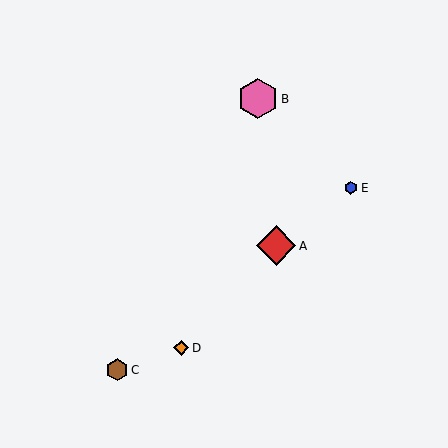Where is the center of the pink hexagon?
The center of the pink hexagon is at (258, 99).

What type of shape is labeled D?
Shape D is an orange diamond.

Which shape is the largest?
The pink hexagon (labeled B) is the largest.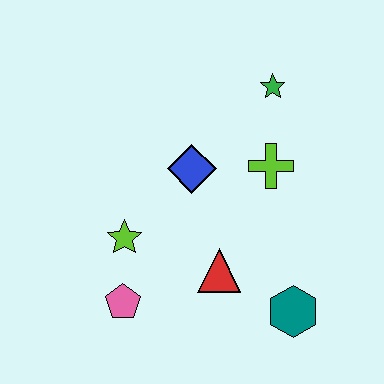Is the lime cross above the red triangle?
Yes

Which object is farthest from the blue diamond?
The teal hexagon is farthest from the blue diamond.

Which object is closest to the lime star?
The pink pentagon is closest to the lime star.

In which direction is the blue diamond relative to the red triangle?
The blue diamond is above the red triangle.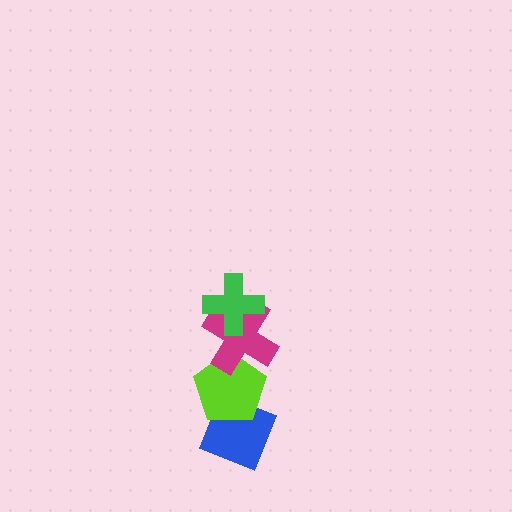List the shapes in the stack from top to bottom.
From top to bottom: the green cross, the magenta cross, the lime pentagon, the blue diamond.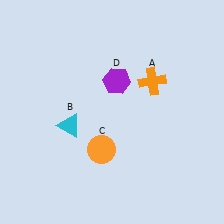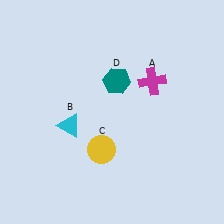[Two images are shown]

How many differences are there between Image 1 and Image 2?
There are 3 differences between the two images.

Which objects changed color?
A changed from orange to magenta. C changed from orange to yellow. D changed from purple to teal.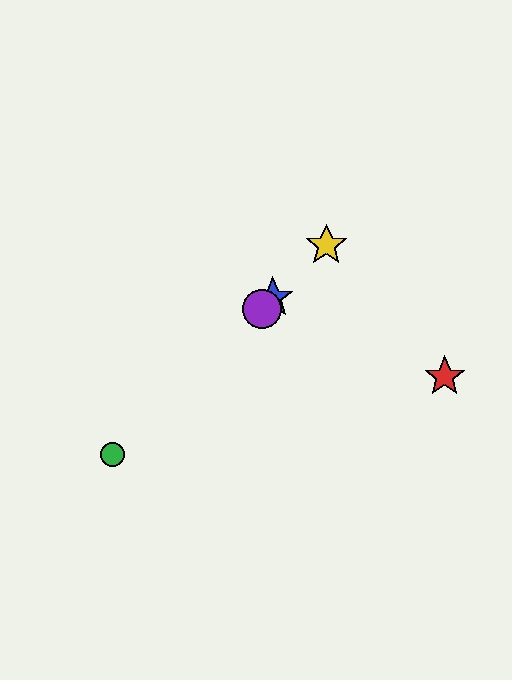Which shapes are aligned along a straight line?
The blue star, the green circle, the yellow star, the purple circle are aligned along a straight line.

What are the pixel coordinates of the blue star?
The blue star is at (273, 298).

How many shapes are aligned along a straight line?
4 shapes (the blue star, the green circle, the yellow star, the purple circle) are aligned along a straight line.